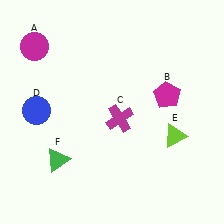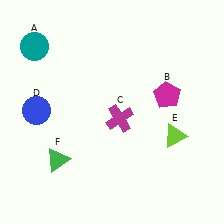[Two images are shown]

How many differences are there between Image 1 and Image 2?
There is 1 difference between the two images.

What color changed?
The circle (A) changed from magenta in Image 1 to teal in Image 2.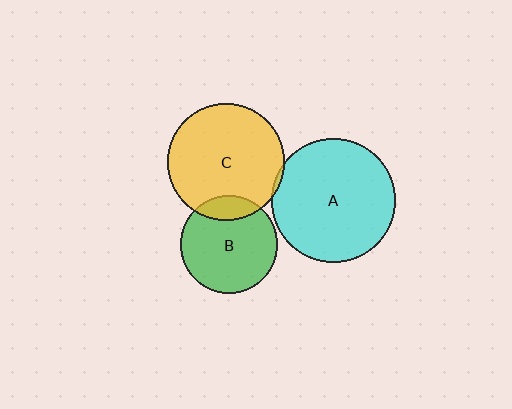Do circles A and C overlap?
Yes.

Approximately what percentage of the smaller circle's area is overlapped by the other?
Approximately 5%.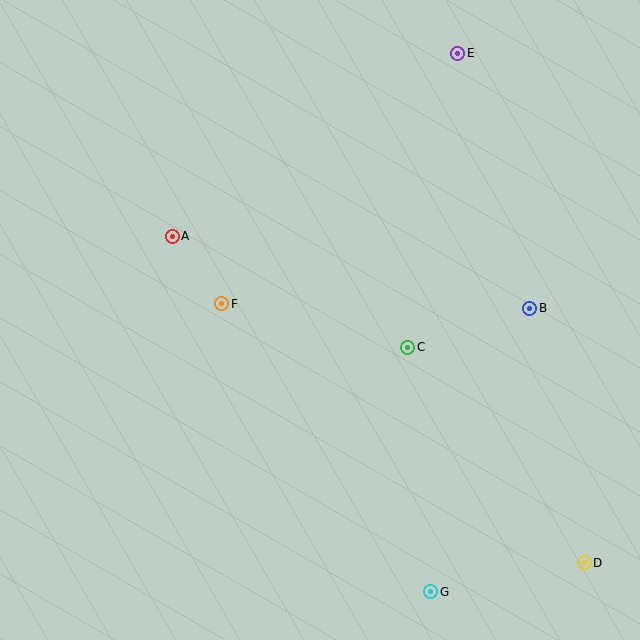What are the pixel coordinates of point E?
Point E is at (458, 53).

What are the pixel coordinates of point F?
Point F is at (222, 304).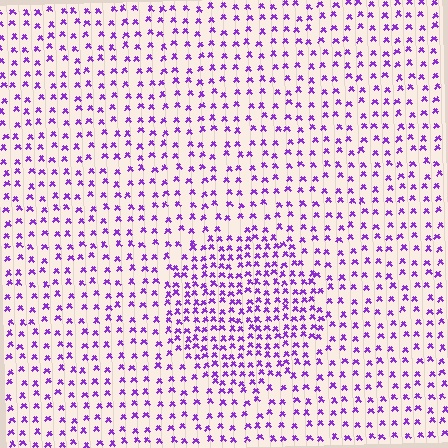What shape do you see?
I see a circle.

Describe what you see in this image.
The image contains small purple elements arranged at two different densities. A circle-shaped region is visible where the elements are more densely packed than the surrounding area.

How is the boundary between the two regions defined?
The boundary is defined by a change in element density (approximately 1.9x ratio). All elements are the same color, size, and shape.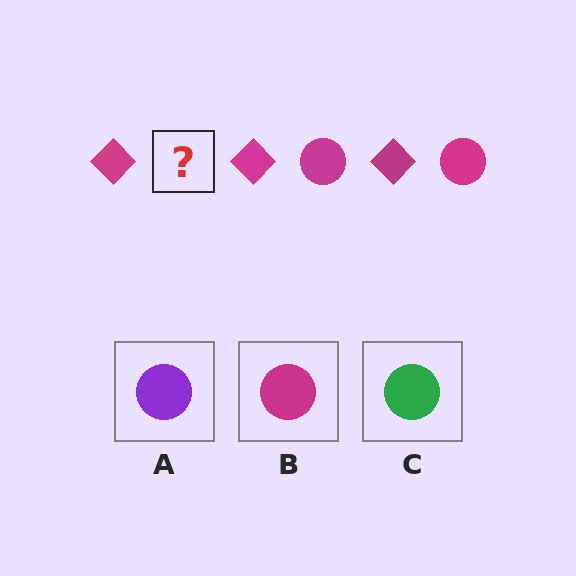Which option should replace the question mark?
Option B.